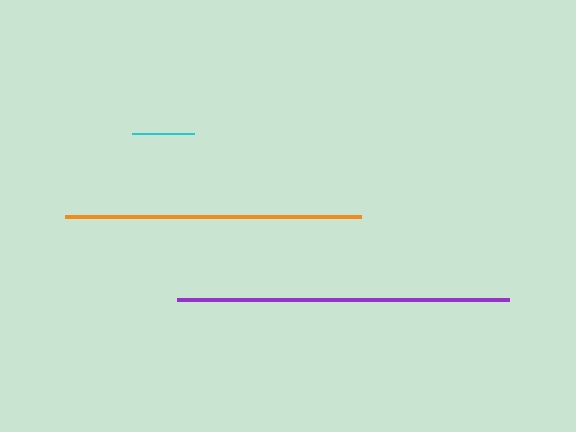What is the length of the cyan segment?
The cyan segment is approximately 62 pixels long.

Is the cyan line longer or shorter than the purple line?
The purple line is longer than the cyan line.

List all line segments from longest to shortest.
From longest to shortest: purple, orange, cyan.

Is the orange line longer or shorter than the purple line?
The purple line is longer than the orange line.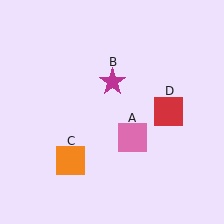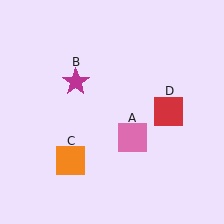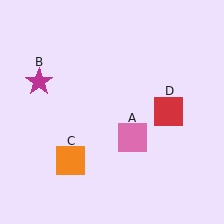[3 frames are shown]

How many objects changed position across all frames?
1 object changed position: magenta star (object B).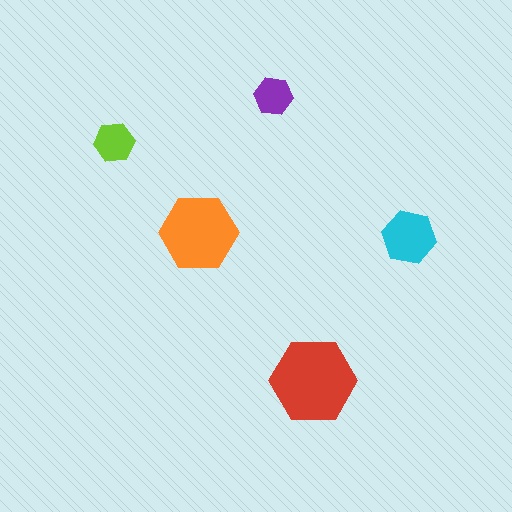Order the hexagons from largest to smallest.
the red one, the orange one, the cyan one, the lime one, the purple one.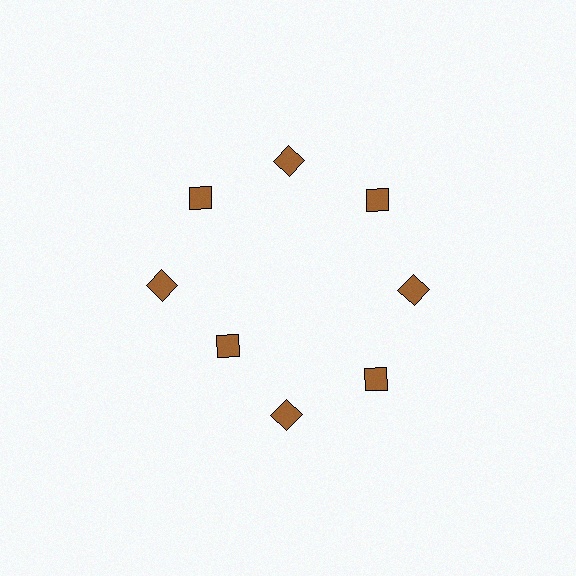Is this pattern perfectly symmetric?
No. The 8 brown diamonds are arranged in a ring, but one element near the 8 o'clock position is pulled inward toward the center, breaking the 8-fold rotational symmetry.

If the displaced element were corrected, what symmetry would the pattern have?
It would have 8-fold rotational symmetry — the pattern would map onto itself every 45 degrees.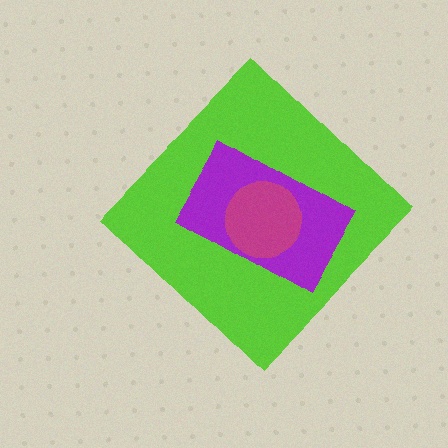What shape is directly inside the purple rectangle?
The magenta circle.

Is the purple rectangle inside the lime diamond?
Yes.